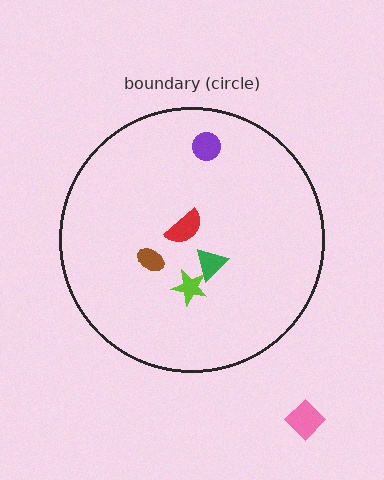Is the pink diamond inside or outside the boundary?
Outside.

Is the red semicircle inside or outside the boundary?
Inside.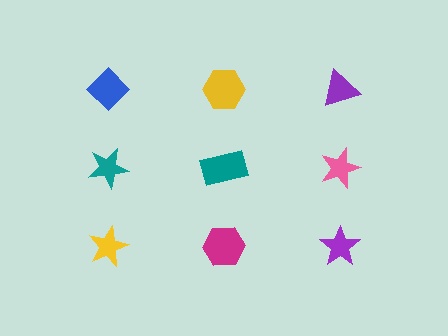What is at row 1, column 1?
A blue diamond.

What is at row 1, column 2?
A yellow hexagon.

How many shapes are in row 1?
3 shapes.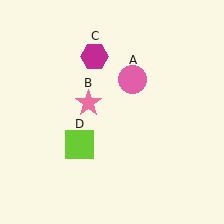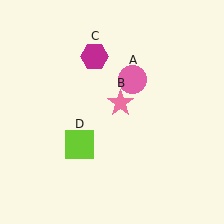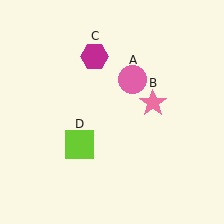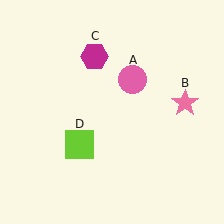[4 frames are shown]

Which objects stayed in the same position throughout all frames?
Pink circle (object A) and magenta hexagon (object C) and lime square (object D) remained stationary.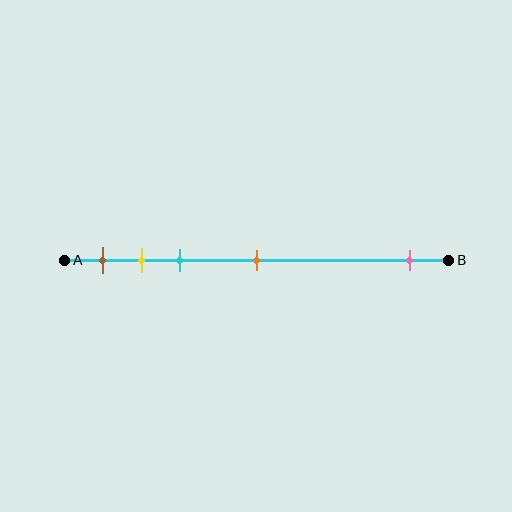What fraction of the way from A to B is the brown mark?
The brown mark is approximately 10% (0.1) of the way from A to B.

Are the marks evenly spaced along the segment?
No, the marks are not evenly spaced.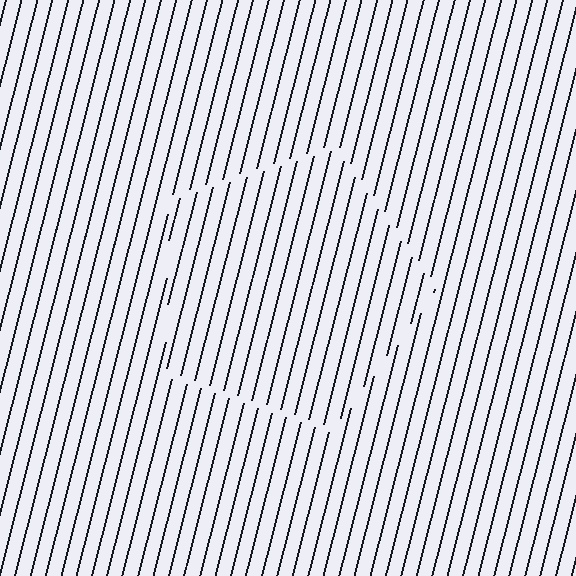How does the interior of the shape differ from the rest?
The interior of the shape contains the same grating, shifted by half a period — the contour is defined by the phase discontinuity where line-ends from the inner and outer gratings abut.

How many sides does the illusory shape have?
5 sides — the line-ends trace a pentagon.